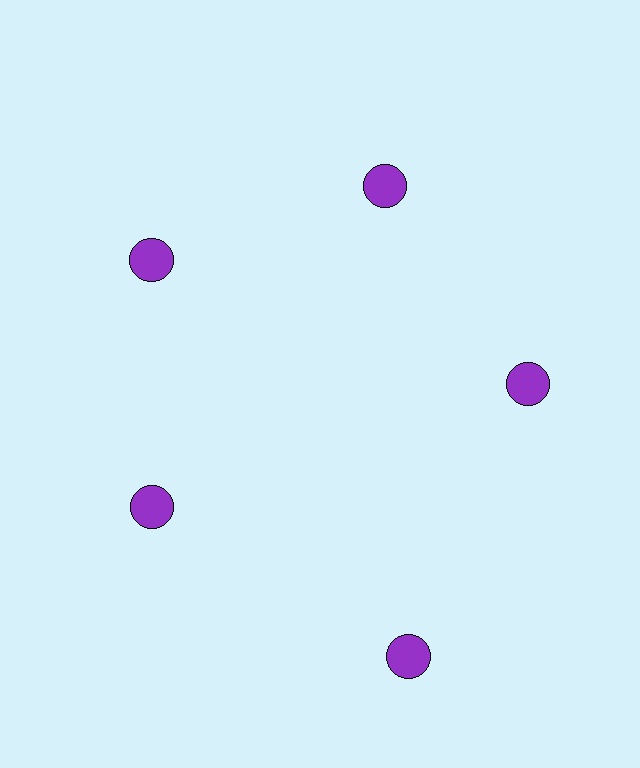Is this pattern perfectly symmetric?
No. The 5 purple circles are arranged in a ring, but one element near the 5 o'clock position is pushed outward from the center, breaking the 5-fold rotational symmetry.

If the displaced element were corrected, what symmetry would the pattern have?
It would have 5-fold rotational symmetry — the pattern would map onto itself every 72 degrees.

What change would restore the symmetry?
The symmetry would be restored by moving it inward, back onto the ring so that all 5 circles sit at equal angles and equal distance from the center.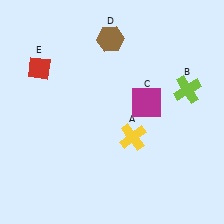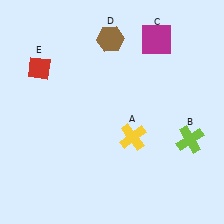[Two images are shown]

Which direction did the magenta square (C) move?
The magenta square (C) moved up.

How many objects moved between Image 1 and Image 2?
2 objects moved between the two images.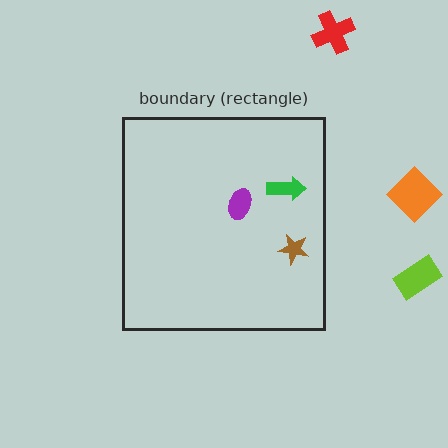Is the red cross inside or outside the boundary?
Outside.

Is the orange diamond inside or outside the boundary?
Outside.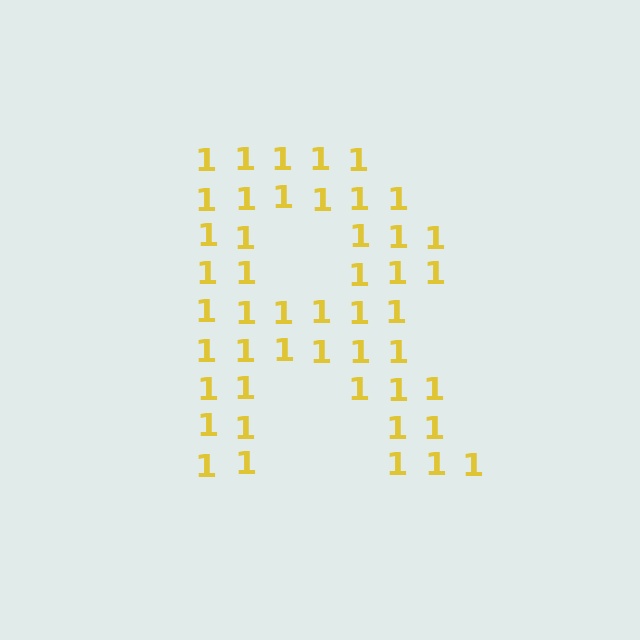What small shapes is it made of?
It is made of small digit 1's.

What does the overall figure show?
The overall figure shows the letter R.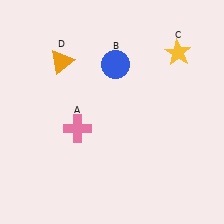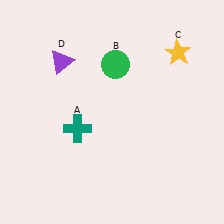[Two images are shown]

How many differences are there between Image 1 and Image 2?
There are 3 differences between the two images.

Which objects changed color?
A changed from pink to teal. B changed from blue to green. D changed from orange to purple.